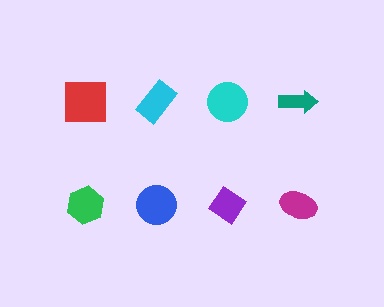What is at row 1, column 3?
A cyan circle.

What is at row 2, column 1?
A green hexagon.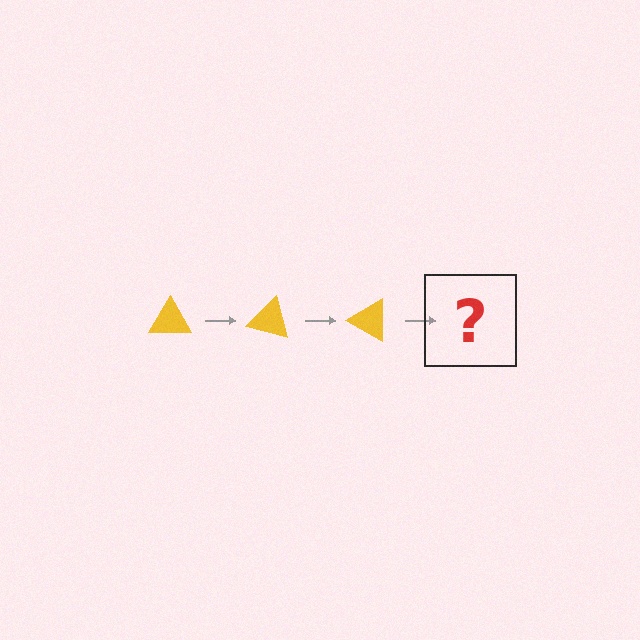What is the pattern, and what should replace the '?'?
The pattern is that the triangle rotates 15 degrees each step. The '?' should be a yellow triangle rotated 45 degrees.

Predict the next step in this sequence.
The next step is a yellow triangle rotated 45 degrees.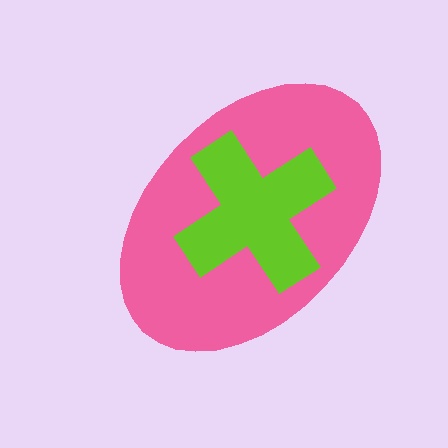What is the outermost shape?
The pink ellipse.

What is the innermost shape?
The lime cross.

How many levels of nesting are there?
2.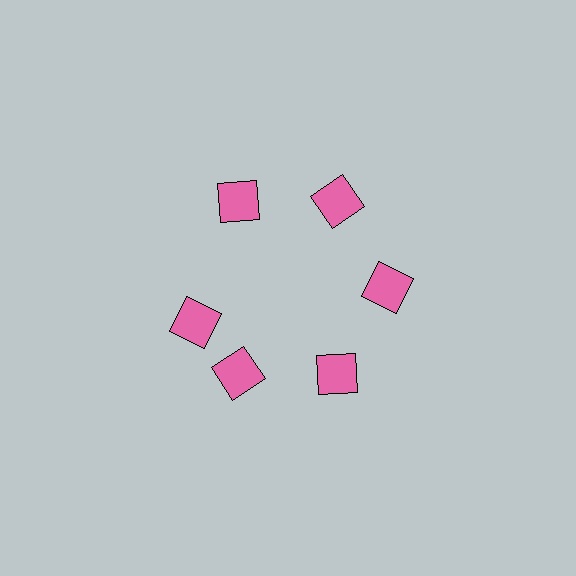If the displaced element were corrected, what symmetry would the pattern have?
It would have 6-fold rotational symmetry — the pattern would map onto itself every 60 degrees.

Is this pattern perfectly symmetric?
No. The 6 pink squares are arranged in a ring, but one element near the 9 o'clock position is rotated out of alignment along the ring, breaking the 6-fold rotational symmetry.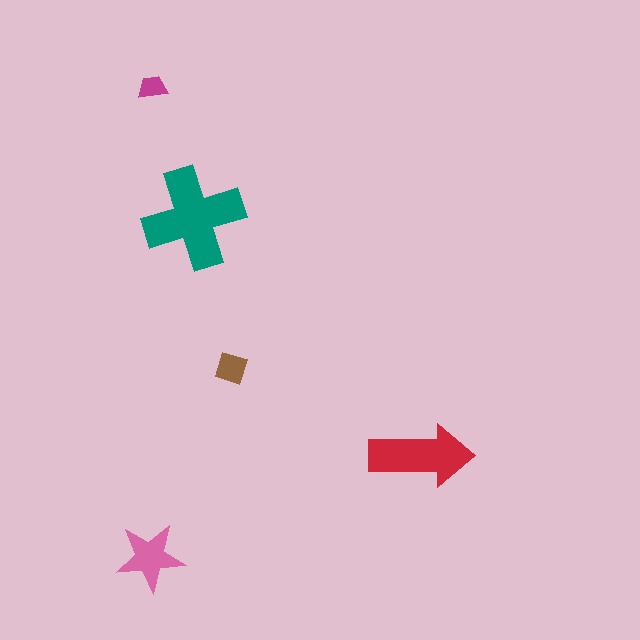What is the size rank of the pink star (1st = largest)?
3rd.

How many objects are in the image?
There are 5 objects in the image.